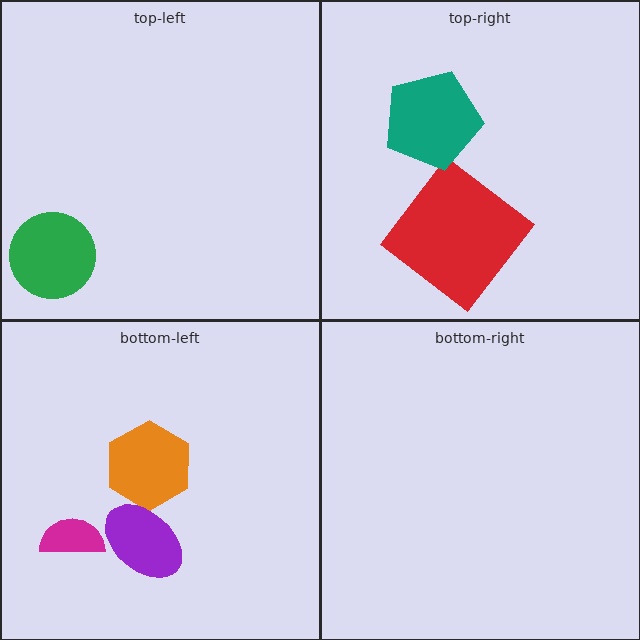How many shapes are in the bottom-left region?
3.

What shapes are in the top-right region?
The red diamond, the teal pentagon.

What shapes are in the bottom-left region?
The orange hexagon, the magenta semicircle, the purple ellipse.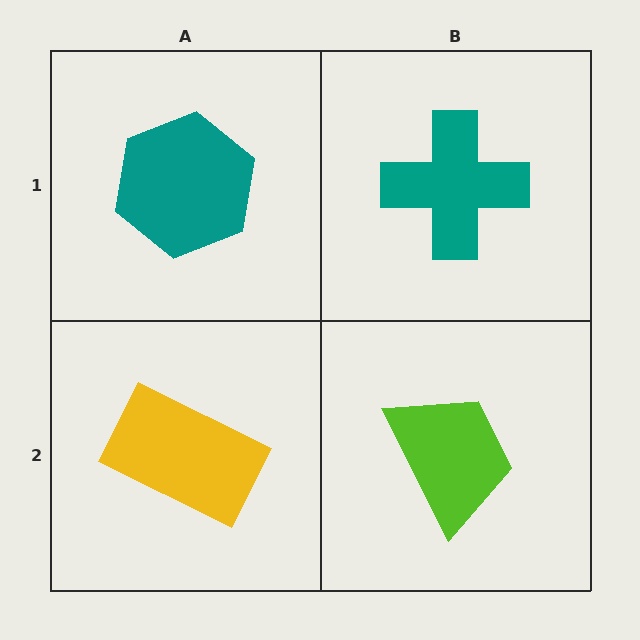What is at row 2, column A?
A yellow rectangle.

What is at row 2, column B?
A lime trapezoid.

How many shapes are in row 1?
2 shapes.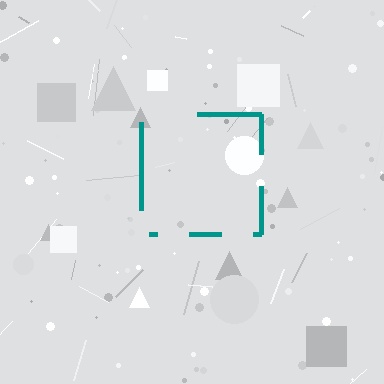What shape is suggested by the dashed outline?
The dashed outline suggests a square.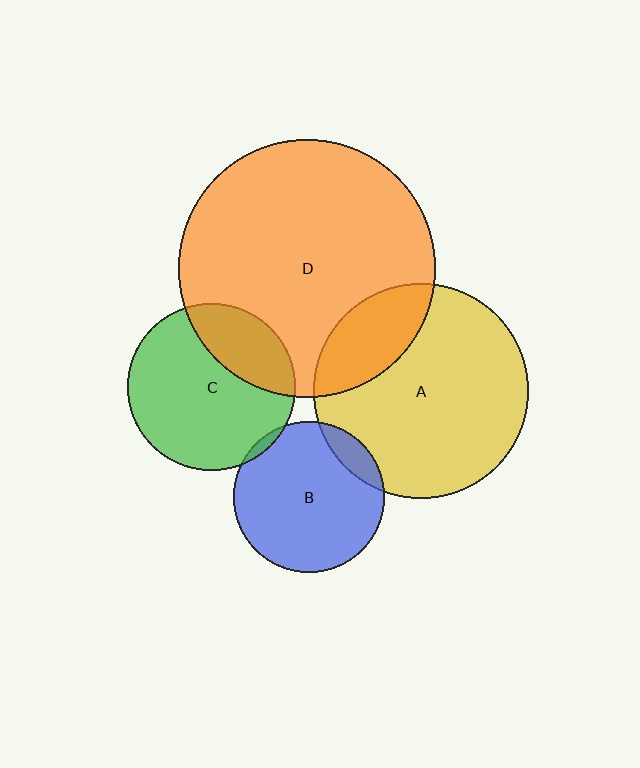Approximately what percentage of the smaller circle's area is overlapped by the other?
Approximately 10%.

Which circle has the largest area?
Circle D (orange).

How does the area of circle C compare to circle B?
Approximately 1.2 times.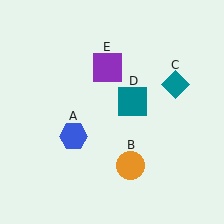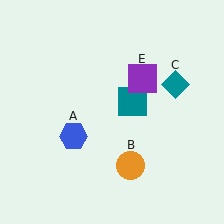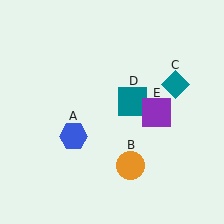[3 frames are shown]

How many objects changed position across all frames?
1 object changed position: purple square (object E).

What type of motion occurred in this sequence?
The purple square (object E) rotated clockwise around the center of the scene.